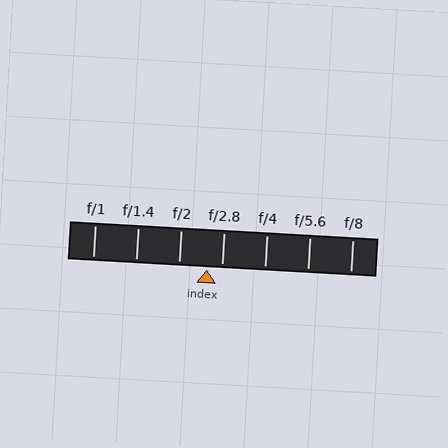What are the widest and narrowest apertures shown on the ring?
The widest aperture shown is f/1 and the narrowest is f/8.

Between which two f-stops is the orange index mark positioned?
The index mark is between f/2 and f/2.8.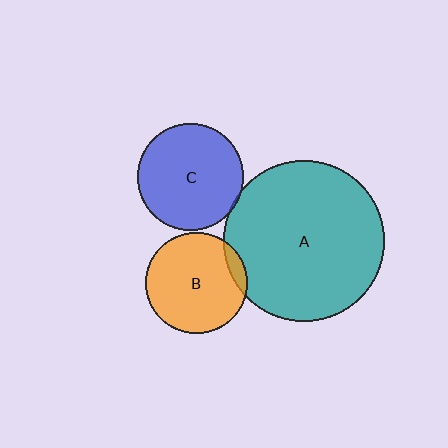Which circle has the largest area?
Circle A (teal).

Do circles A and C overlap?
Yes.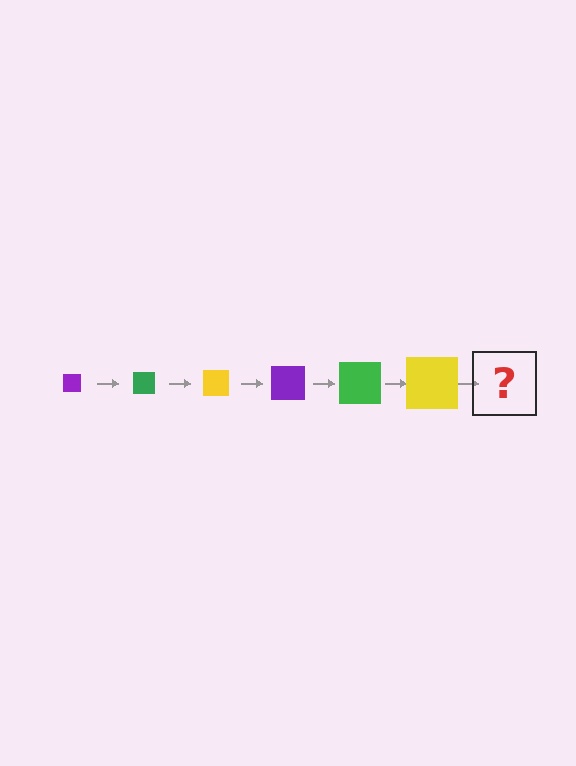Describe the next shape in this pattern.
It should be a purple square, larger than the previous one.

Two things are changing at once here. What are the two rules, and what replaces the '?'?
The two rules are that the square grows larger each step and the color cycles through purple, green, and yellow. The '?' should be a purple square, larger than the previous one.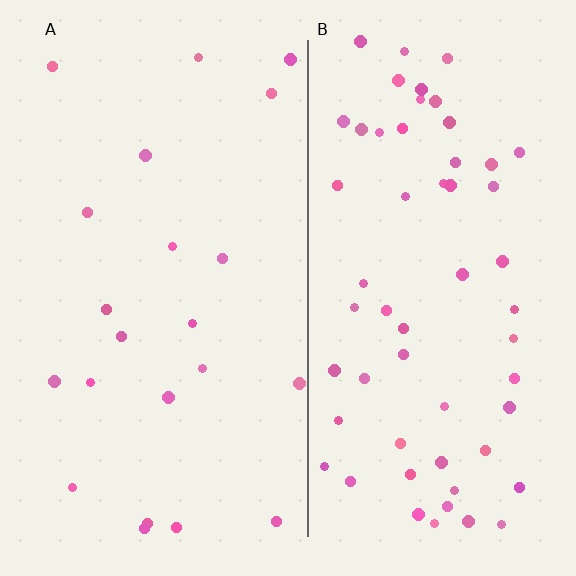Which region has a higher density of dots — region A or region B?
B (the right).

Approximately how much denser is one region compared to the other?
Approximately 2.7× — region B over region A.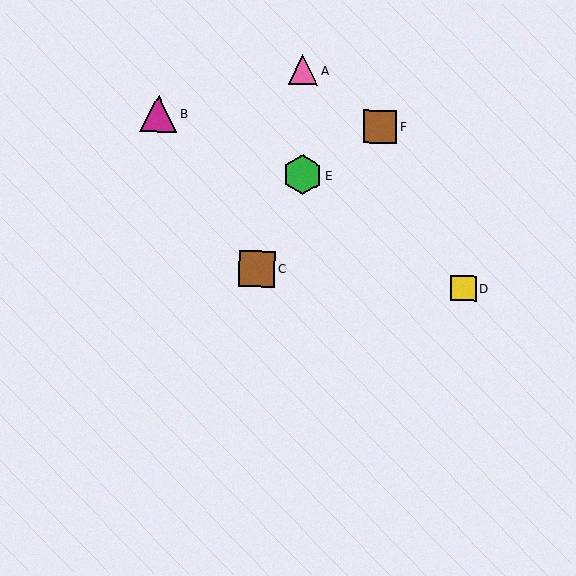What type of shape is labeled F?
Shape F is a brown square.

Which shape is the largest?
The green hexagon (labeled E) is the largest.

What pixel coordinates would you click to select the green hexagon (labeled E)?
Click at (303, 175) to select the green hexagon E.